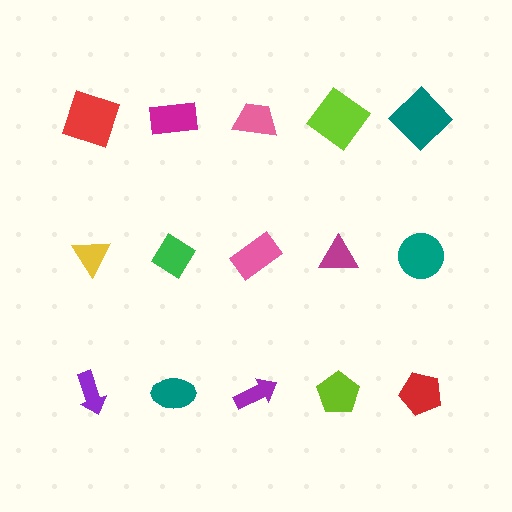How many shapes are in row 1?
5 shapes.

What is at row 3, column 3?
A purple arrow.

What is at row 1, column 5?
A teal diamond.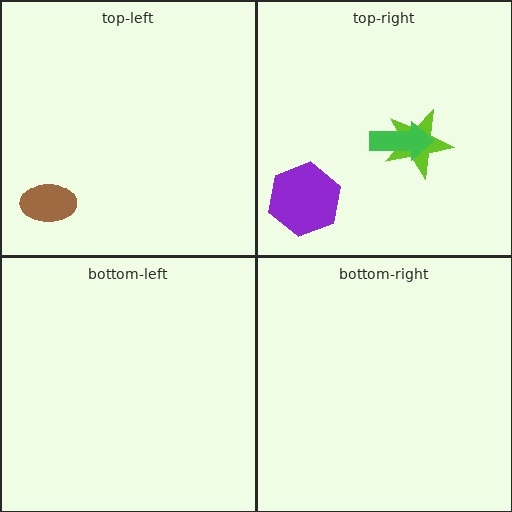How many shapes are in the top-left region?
1.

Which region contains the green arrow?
The top-right region.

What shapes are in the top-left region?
The brown ellipse.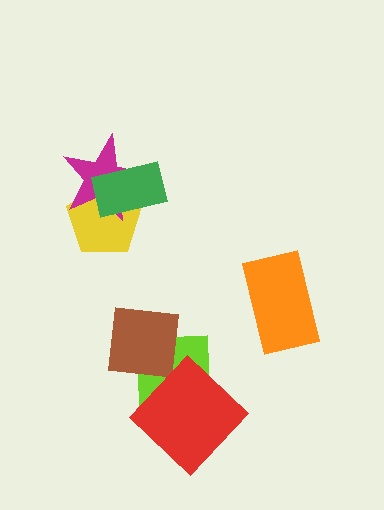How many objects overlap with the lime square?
2 objects overlap with the lime square.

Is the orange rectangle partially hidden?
No, no other shape covers it.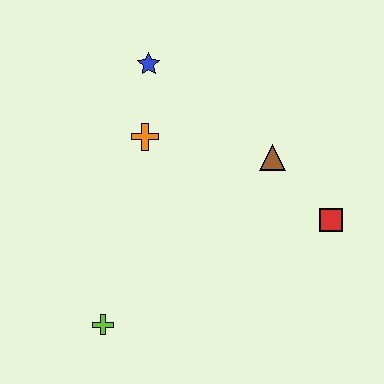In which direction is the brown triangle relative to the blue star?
The brown triangle is to the right of the blue star.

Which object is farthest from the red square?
The lime cross is farthest from the red square.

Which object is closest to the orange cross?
The blue star is closest to the orange cross.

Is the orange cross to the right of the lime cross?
Yes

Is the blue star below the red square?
No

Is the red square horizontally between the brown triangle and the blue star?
No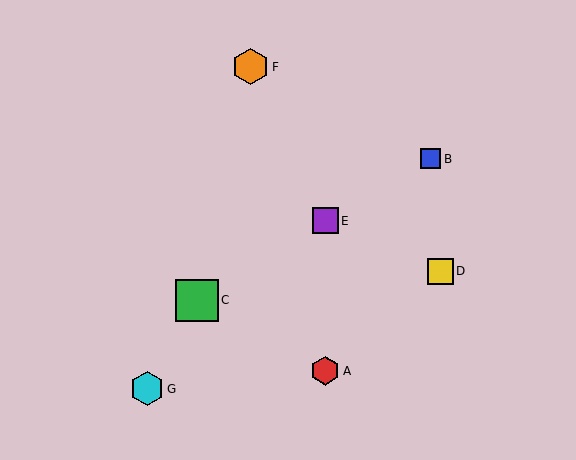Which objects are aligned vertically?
Objects A, E are aligned vertically.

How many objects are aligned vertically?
2 objects (A, E) are aligned vertically.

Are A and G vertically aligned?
No, A is at x≈325 and G is at x≈147.